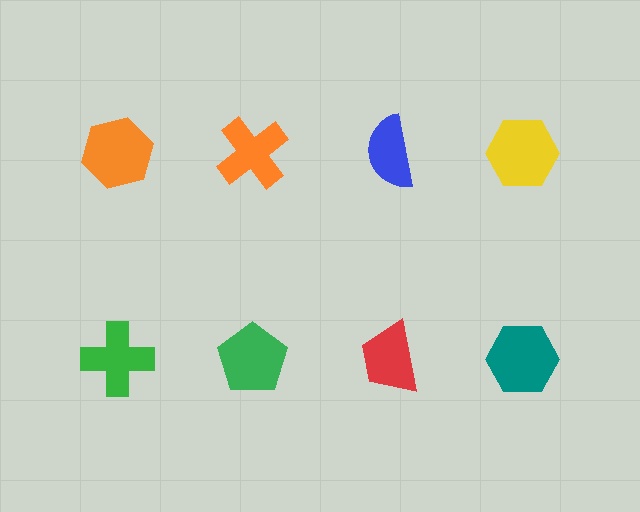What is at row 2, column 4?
A teal hexagon.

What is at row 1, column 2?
An orange cross.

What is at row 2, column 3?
A red trapezoid.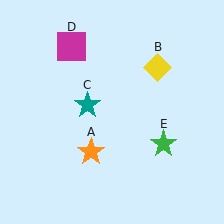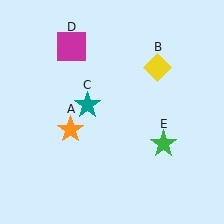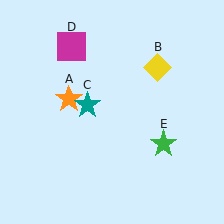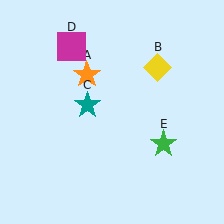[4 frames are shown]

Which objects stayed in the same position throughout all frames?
Yellow diamond (object B) and teal star (object C) and magenta square (object D) and green star (object E) remained stationary.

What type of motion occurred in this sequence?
The orange star (object A) rotated clockwise around the center of the scene.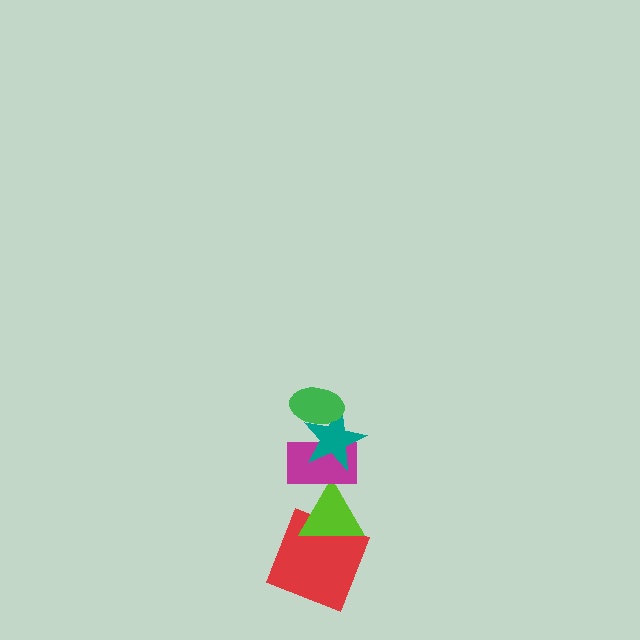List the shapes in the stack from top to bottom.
From top to bottom: the green ellipse, the teal star, the magenta rectangle, the lime triangle, the red square.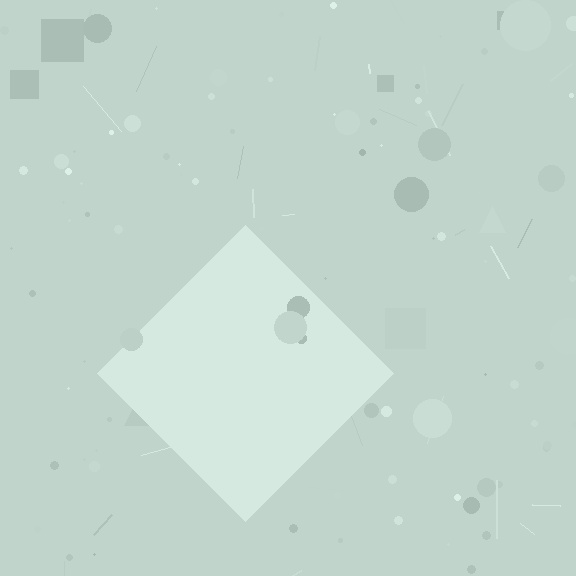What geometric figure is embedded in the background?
A diamond is embedded in the background.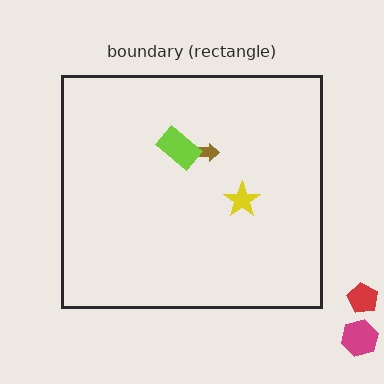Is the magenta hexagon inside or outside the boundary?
Outside.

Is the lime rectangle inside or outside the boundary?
Inside.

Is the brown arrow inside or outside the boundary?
Inside.